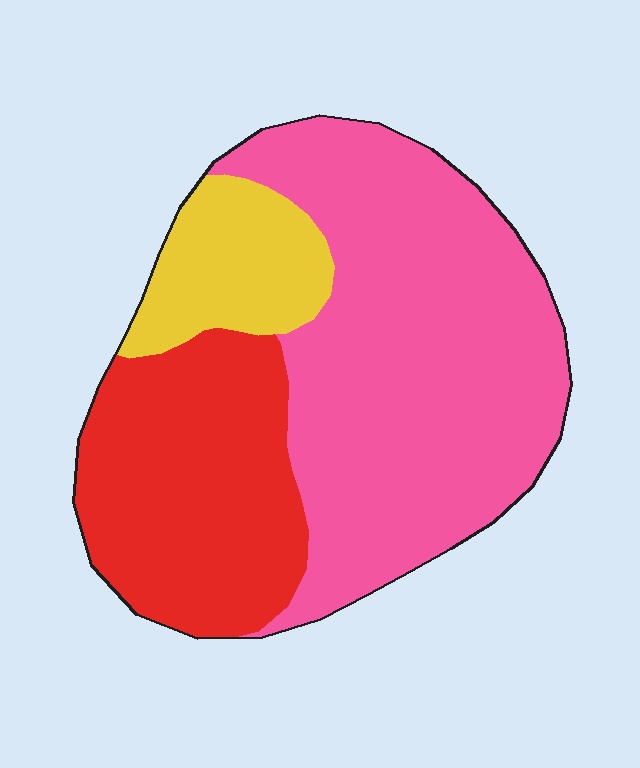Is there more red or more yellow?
Red.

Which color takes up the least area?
Yellow, at roughly 15%.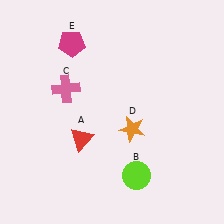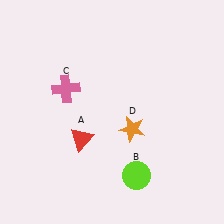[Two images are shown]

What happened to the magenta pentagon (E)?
The magenta pentagon (E) was removed in Image 2. It was in the top-left area of Image 1.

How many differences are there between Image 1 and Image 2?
There is 1 difference between the two images.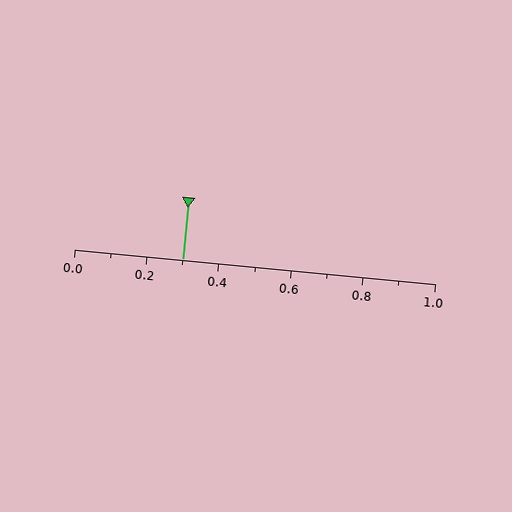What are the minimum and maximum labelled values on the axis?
The axis runs from 0.0 to 1.0.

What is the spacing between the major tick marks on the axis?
The major ticks are spaced 0.2 apart.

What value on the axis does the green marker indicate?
The marker indicates approximately 0.3.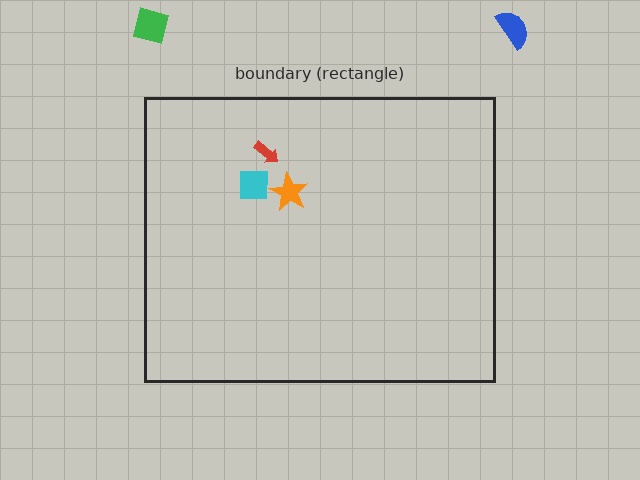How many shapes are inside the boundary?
3 inside, 2 outside.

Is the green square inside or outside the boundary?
Outside.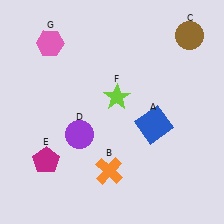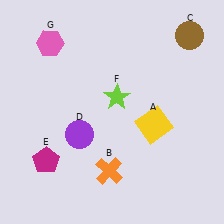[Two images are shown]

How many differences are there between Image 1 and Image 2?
There is 1 difference between the two images.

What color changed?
The square (A) changed from blue in Image 1 to yellow in Image 2.